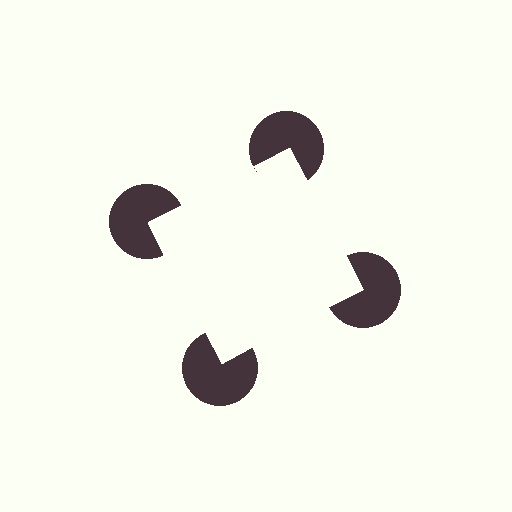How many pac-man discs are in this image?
There are 4 — one at each vertex of the illusory square.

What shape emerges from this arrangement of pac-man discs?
An illusory square — its edges are inferred from the aligned wedge cuts in the pac-man discs, not physically drawn.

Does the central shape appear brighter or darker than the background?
It typically appears slightly brighter than the background, even though no actual brightness change is drawn.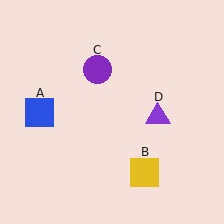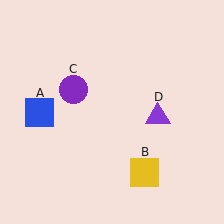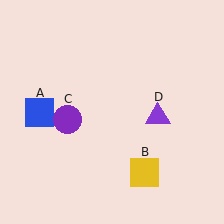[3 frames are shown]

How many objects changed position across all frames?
1 object changed position: purple circle (object C).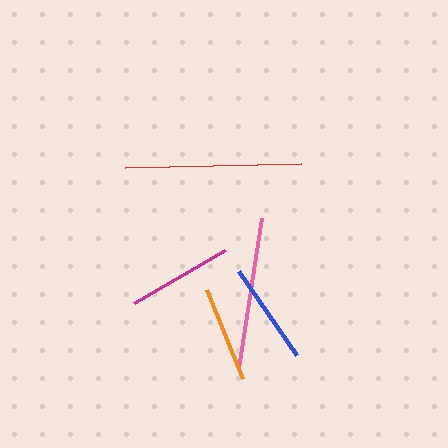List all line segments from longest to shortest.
From longest to shortest: red, pink, magenta, blue, orange.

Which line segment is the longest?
The red line is the longest at approximately 176 pixels.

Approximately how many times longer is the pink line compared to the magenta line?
The pink line is approximately 1.5 times the length of the magenta line.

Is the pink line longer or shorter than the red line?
The red line is longer than the pink line.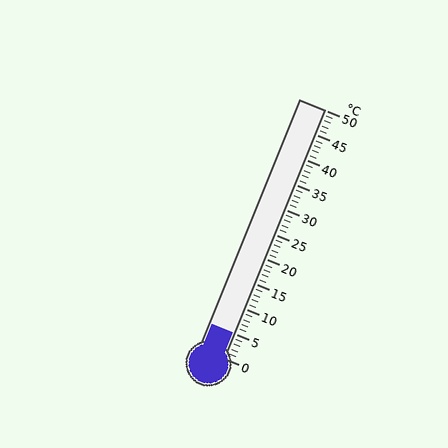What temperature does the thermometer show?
The thermometer shows approximately 5°C.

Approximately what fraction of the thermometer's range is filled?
The thermometer is filled to approximately 10% of its range.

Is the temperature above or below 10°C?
The temperature is below 10°C.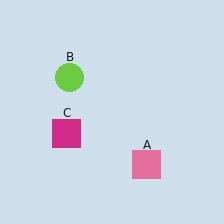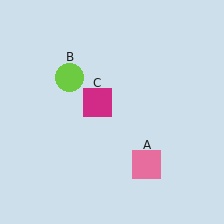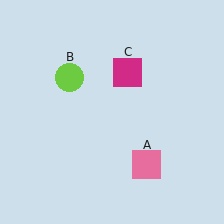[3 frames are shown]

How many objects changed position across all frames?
1 object changed position: magenta square (object C).